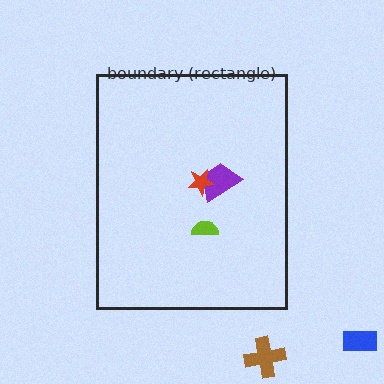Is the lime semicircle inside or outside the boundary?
Inside.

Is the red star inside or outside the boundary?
Inside.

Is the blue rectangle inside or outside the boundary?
Outside.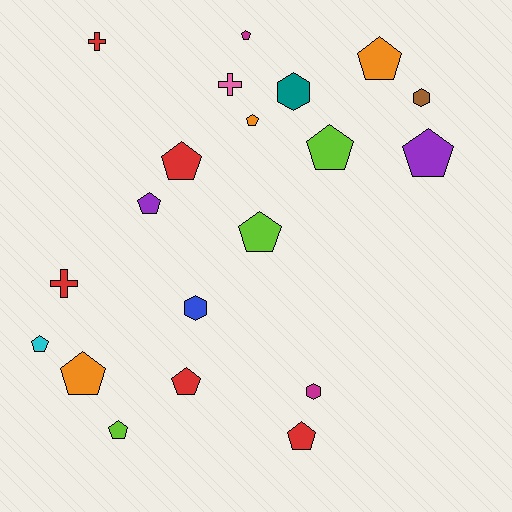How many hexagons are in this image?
There are 4 hexagons.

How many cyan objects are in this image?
There is 1 cyan object.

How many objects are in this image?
There are 20 objects.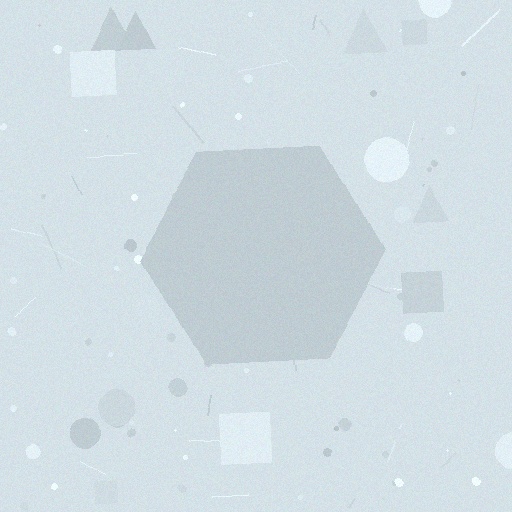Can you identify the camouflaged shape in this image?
The camouflaged shape is a hexagon.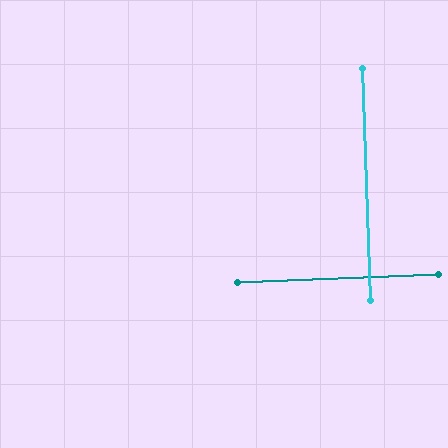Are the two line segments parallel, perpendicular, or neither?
Perpendicular — they meet at approximately 90°.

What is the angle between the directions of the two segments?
Approximately 90 degrees.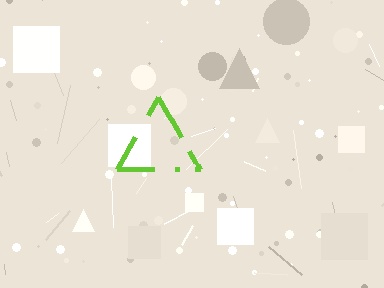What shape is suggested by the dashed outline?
The dashed outline suggests a triangle.